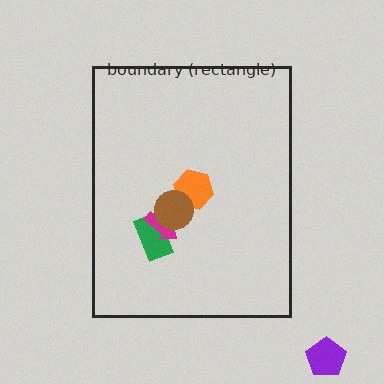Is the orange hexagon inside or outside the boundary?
Inside.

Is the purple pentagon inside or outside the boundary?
Outside.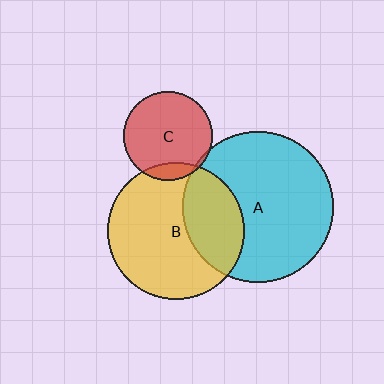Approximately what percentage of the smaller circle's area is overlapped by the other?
Approximately 30%.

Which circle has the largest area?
Circle A (cyan).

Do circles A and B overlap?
Yes.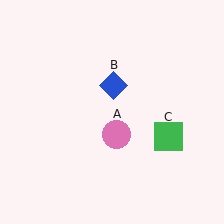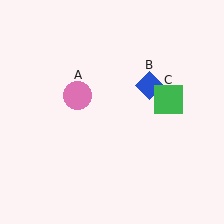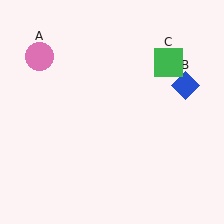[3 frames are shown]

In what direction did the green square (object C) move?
The green square (object C) moved up.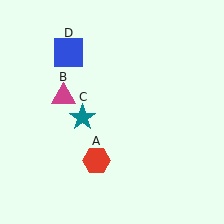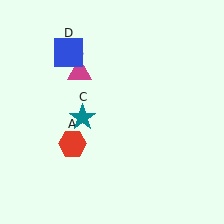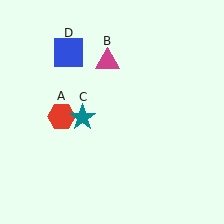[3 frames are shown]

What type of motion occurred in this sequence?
The red hexagon (object A), magenta triangle (object B) rotated clockwise around the center of the scene.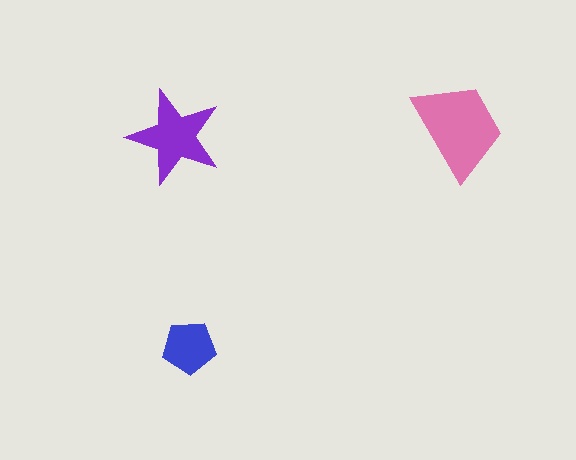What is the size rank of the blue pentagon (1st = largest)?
3rd.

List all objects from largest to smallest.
The pink trapezoid, the purple star, the blue pentagon.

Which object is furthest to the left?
The purple star is leftmost.